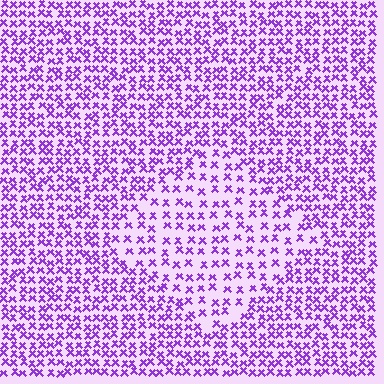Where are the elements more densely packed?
The elements are more densely packed outside the diamond boundary.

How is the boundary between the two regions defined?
The boundary is defined by a change in element density (approximately 1.8x ratio). All elements are the same color, size, and shape.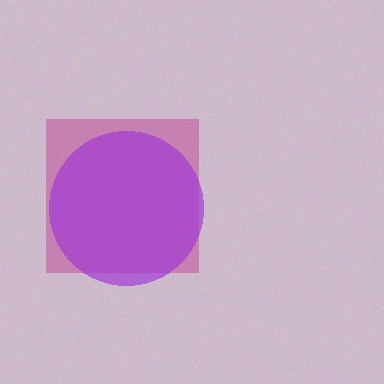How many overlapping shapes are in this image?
There are 2 overlapping shapes in the image.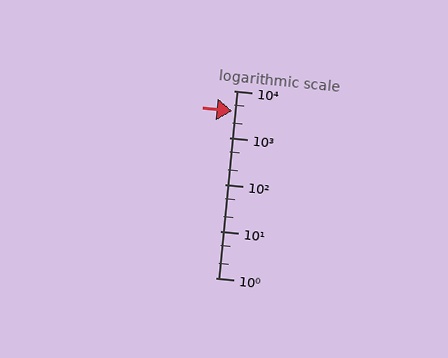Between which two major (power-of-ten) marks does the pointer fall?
The pointer is between 1000 and 10000.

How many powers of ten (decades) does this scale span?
The scale spans 4 decades, from 1 to 10000.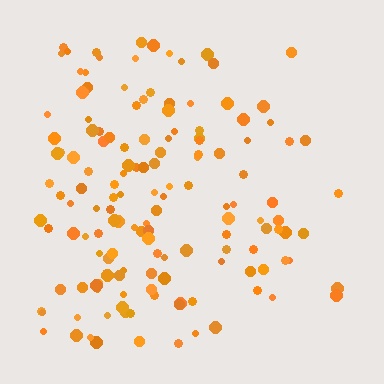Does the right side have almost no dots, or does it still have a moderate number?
Still a moderate number, just noticeably fewer than the left.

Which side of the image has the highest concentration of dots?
The left.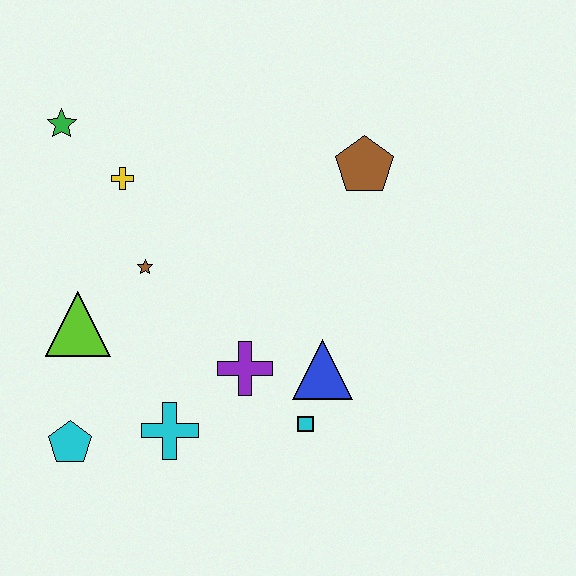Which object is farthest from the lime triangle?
The brown pentagon is farthest from the lime triangle.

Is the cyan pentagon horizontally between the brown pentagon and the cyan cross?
No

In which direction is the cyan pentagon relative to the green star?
The cyan pentagon is below the green star.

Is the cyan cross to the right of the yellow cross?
Yes